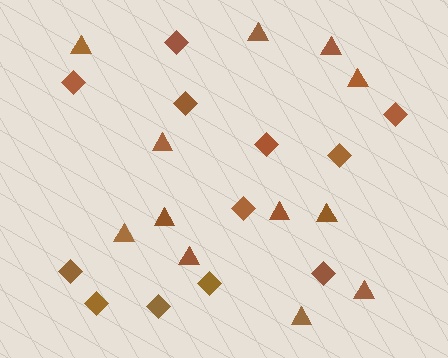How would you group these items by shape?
There are 2 groups: one group of triangles (12) and one group of diamonds (12).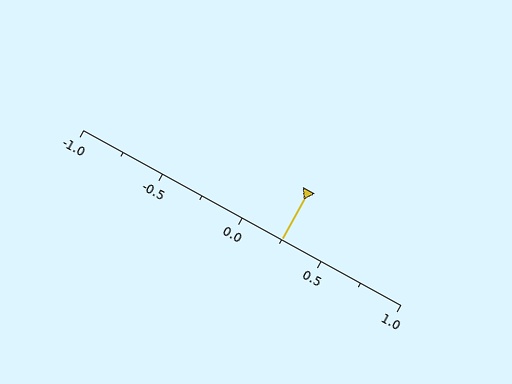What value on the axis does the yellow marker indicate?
The marker indicates approximately 0.25.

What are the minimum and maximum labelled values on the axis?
The axis runs from -1.0 to 1.0.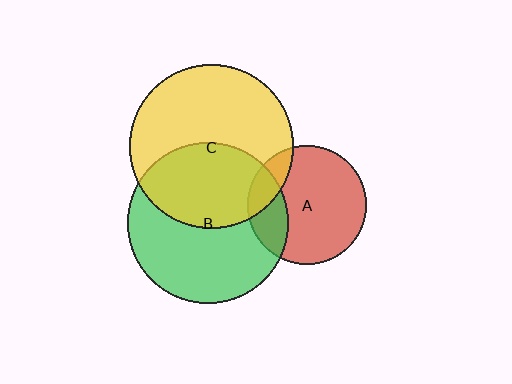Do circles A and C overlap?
Yes.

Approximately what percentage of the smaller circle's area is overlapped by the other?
Approximately 15%.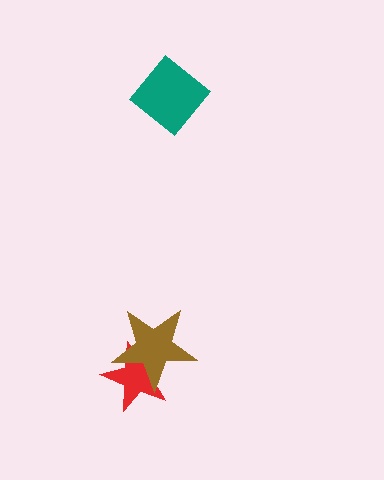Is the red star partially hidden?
Yes, it is partially covered by another shape.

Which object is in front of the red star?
The brown star is in front of the red star.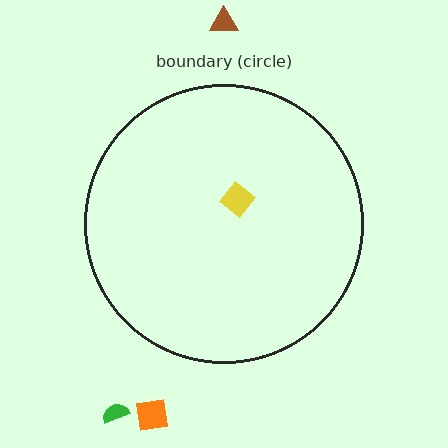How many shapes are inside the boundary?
1 inside, 3 outside.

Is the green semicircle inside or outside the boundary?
Outside.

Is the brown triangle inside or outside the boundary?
Outside.